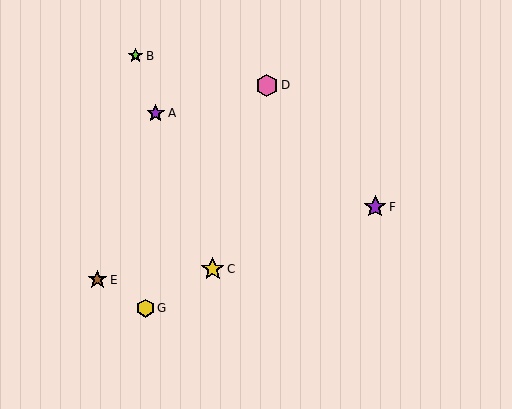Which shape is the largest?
The yellow star (labeled C) is the largest.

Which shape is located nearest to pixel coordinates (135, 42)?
The lime star (labeled B) at (135, 56) is nearest to that location.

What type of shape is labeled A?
Shape A is a purple star.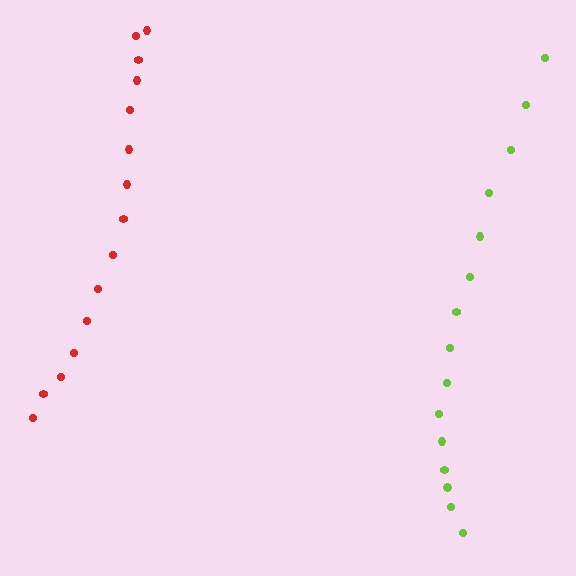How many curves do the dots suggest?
There are 2 distinct paths.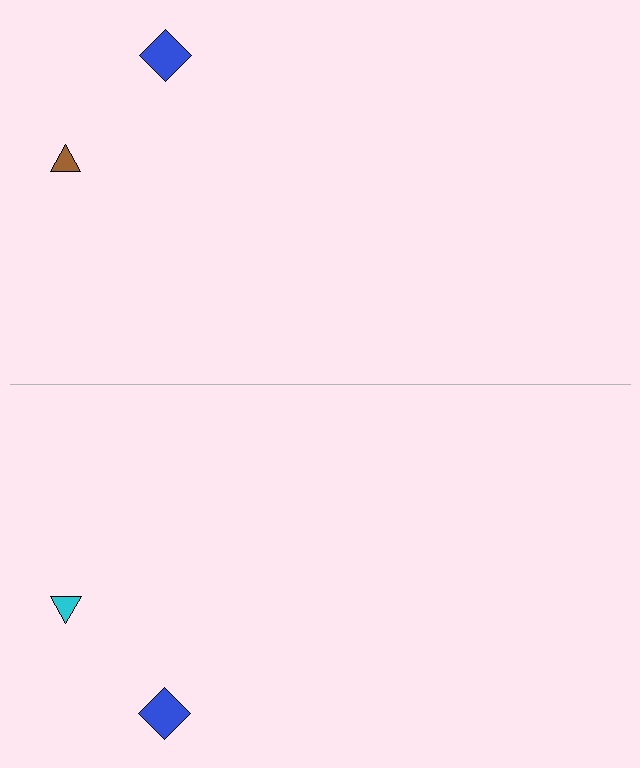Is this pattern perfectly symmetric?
No, the pattern is not perfectly symmetric. The cyan triangle on the bottom side breaks the symmetry — its mirror counterpart is brown.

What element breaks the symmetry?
The cyan triangle on the bottom side breaks the symmetry — its mirror counterpart is brown.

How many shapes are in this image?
There are 4 shapes in this image.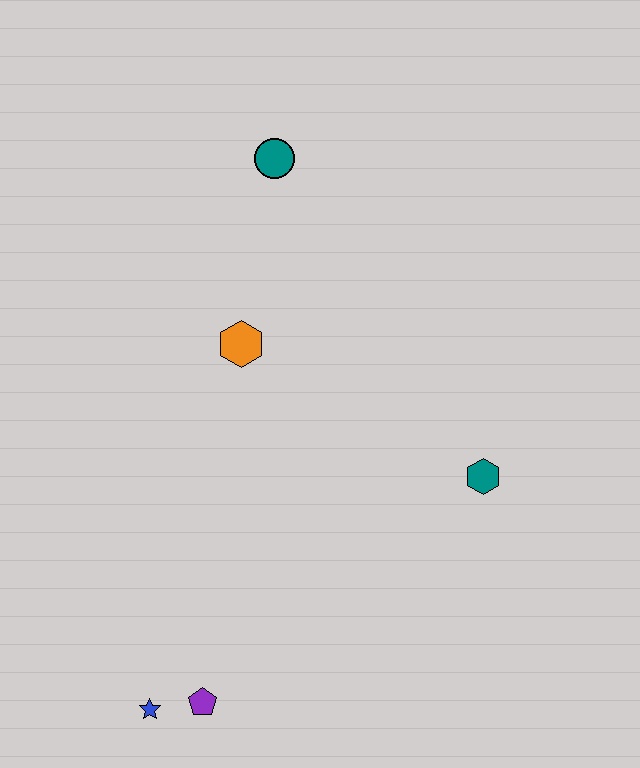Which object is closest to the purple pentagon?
The blue star is closest to the purple pentagon.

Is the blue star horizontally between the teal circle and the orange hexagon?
No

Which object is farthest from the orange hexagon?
The blue star is farthest from the orange hexagon.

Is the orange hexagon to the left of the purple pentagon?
No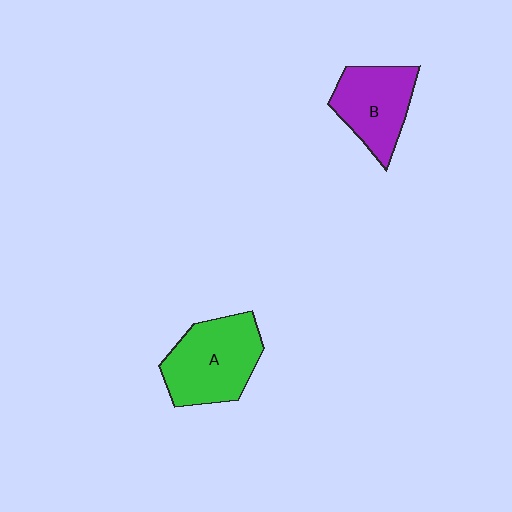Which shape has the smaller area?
Shape B (purple).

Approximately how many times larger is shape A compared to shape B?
Approximately 1.2 times.